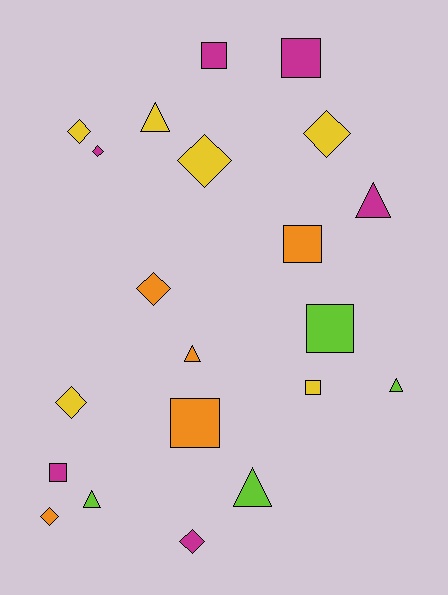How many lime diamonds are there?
There are no lime diamonds.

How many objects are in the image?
There are 21 objects.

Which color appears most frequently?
Magenta, with 6 objects.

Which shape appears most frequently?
Diamond, with 8 objects.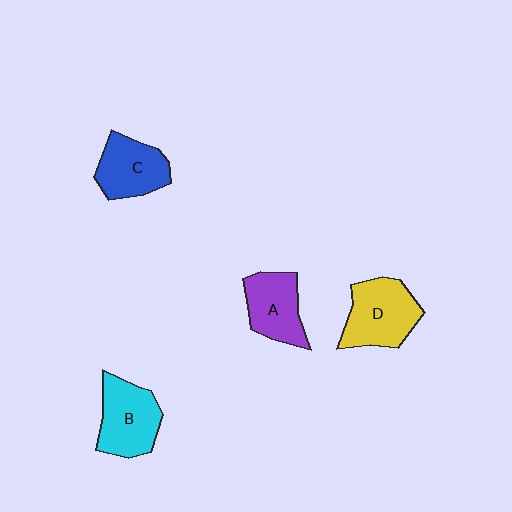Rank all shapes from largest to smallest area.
From largest to smallest: D (yellow), B (cyan), C (blue), A (purple).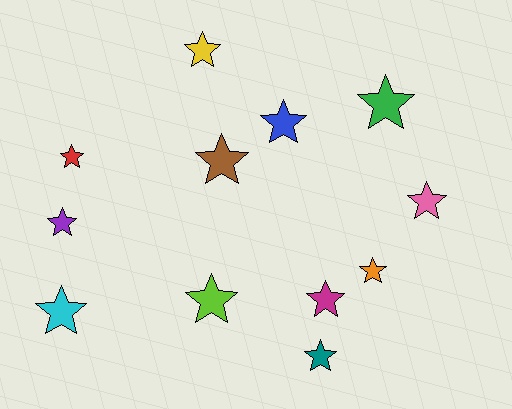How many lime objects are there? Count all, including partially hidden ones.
There is 1 lime object.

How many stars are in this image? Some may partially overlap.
There are 12 stars.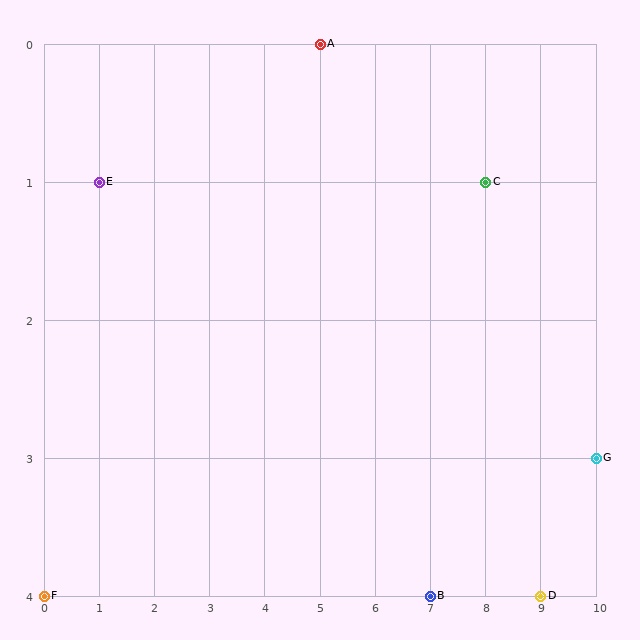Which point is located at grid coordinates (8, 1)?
Point C is at (8, 1).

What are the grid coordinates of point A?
Point A is at grid coordinates (5, 0).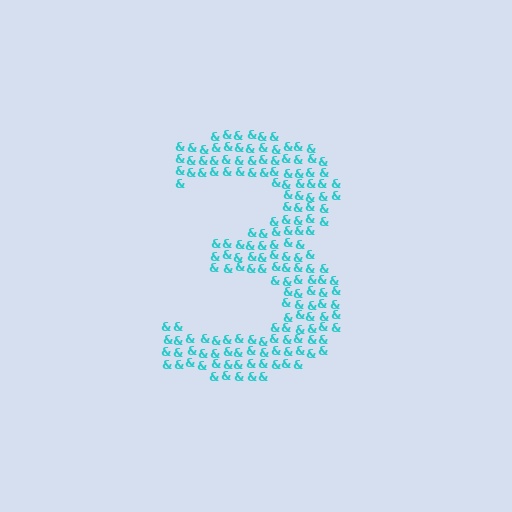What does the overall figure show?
The overall figure shows the digit 3.